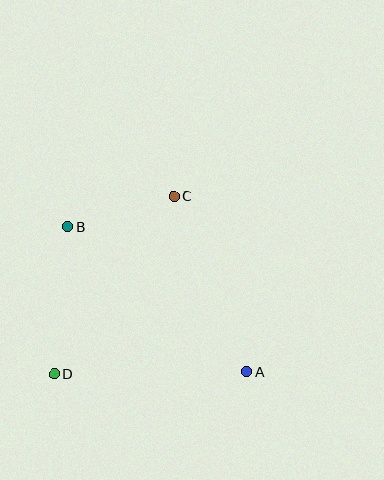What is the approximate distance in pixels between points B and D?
The distance between B and D is approximately 148 pixels.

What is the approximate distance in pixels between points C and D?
The distance between C and D is approximately 214 pixels.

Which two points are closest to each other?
Points B and C are closest to each other.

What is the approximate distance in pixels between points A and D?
The distance between A and D is approximately 192 pixels.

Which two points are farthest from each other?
Points A and B are farthest from each other.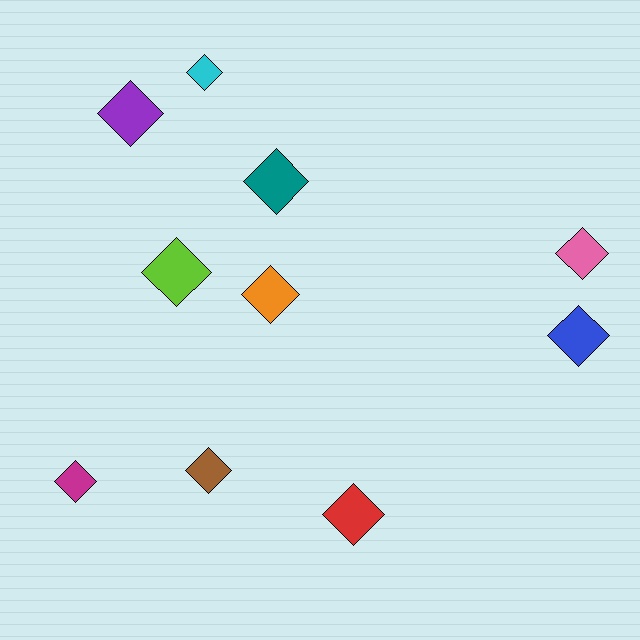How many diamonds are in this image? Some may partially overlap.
There are 10 diamonds.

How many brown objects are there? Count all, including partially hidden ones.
There is 1 brown object.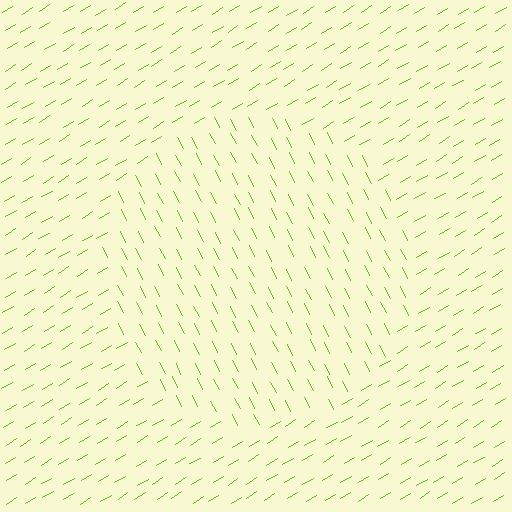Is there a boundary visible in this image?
Yes, there is a texture boundary formed by a change in line orientation.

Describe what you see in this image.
The image is filled with small lime line segments. A circle region in the image has lines oriented differently from the surrounding lines, creating a visible texture boundary.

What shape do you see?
I see a circle.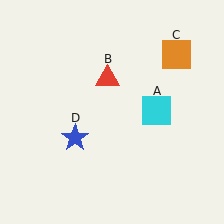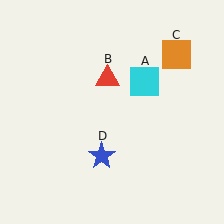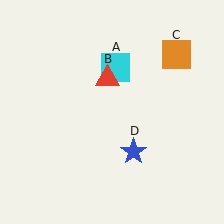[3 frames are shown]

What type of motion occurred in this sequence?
The cyan square (object A), blue star (object D) rotated counterclockwise around the center of the scene.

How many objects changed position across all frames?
2 objects changed position: cyan square (object A), blue star (object D).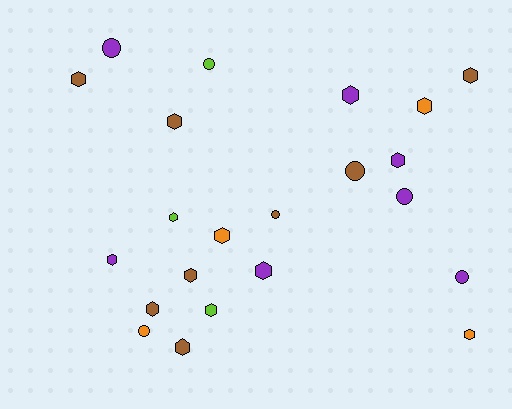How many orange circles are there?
There is 1 orange circle.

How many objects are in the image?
There are 22 objects.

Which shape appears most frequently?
Hexagon, with 15 objects.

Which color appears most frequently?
Brown, with 8 objects.